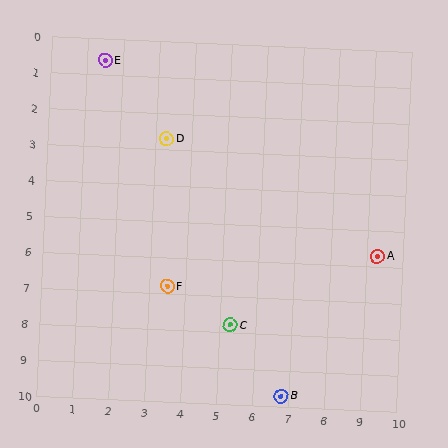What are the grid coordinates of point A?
Point A is at approximately (9.3, 5.7).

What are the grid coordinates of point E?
Point E is at approximately (1.5, 0.6).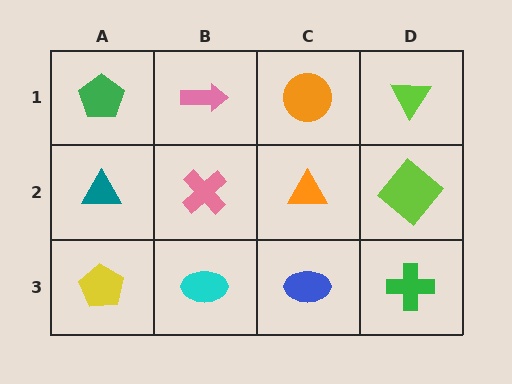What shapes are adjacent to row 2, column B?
A pink arrow (row 1, column B), a cyan ellipse (row 3, column B), a teal triangle (row 2, column A), an orange triangle (row 2, column C).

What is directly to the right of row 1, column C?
A lime triangle.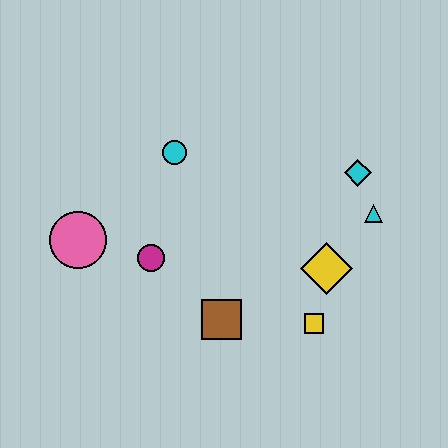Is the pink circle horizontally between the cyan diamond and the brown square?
No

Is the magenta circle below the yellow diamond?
No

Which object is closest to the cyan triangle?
The cyan diamond is closest to the cyan triangle.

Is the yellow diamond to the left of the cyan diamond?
Yes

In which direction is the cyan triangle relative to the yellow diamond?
The cyan triangle is above the yellow diamond.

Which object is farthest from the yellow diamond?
The pink circle is farthest from the yellow diamond.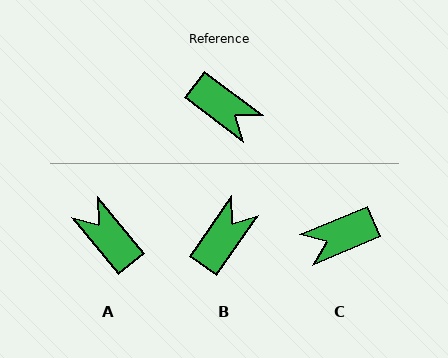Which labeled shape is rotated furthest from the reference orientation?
A, about 166 degrees away.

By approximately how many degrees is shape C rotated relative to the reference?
Approximately 121 degrees clockwise.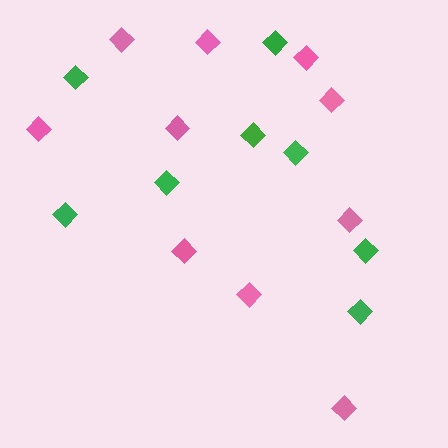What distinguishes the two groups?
There are 2 groups: one group of pink diamonds (10) and one group of green diamonds (8).